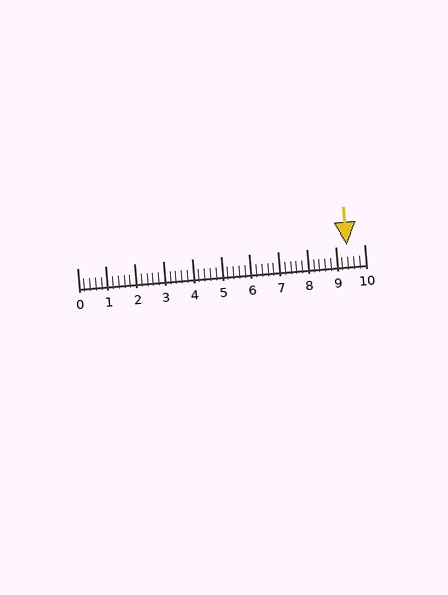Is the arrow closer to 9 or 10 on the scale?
The arrow is closer to 9.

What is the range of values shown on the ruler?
The ruler shows values from 0 to 10.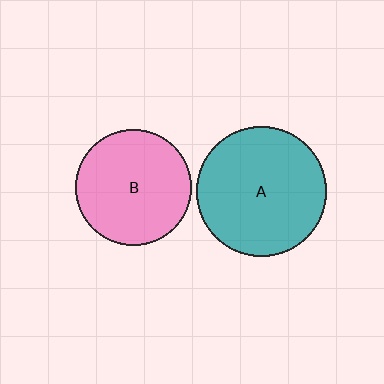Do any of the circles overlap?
No, none of the circles overlap.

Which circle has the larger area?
Circle A (teal).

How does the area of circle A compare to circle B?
Approximately 1.3 times.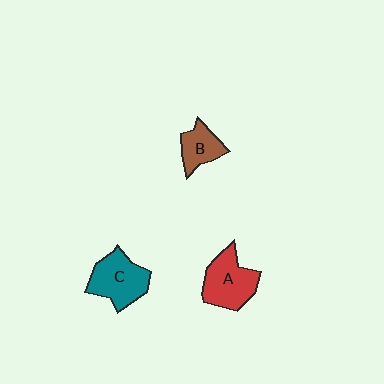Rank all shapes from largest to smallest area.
From largest to smallest: C (teal), A (red), B (brown).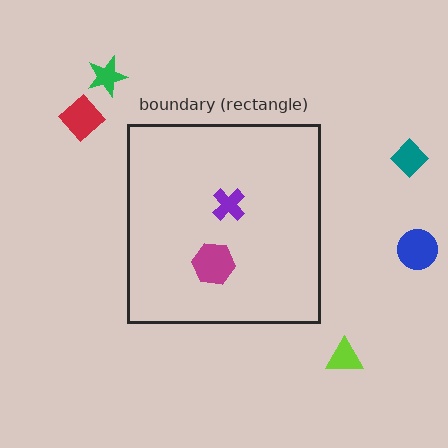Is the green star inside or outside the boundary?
Outside.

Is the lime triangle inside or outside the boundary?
Outside.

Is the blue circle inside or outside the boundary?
Outside.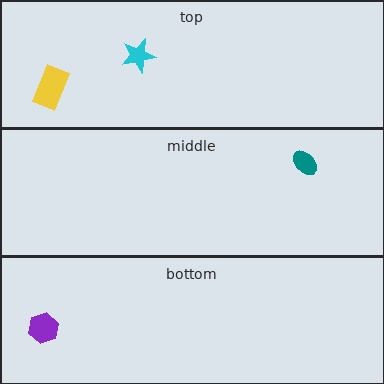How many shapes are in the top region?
2.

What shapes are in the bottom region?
The purple hexagon.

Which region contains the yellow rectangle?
The top region.